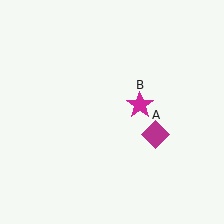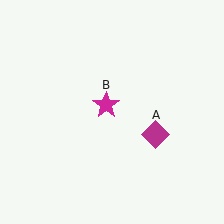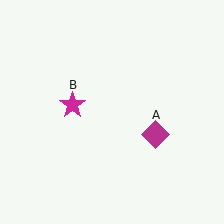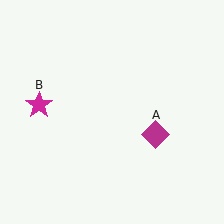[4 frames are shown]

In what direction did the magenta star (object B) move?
The magenta star (object B) moved left.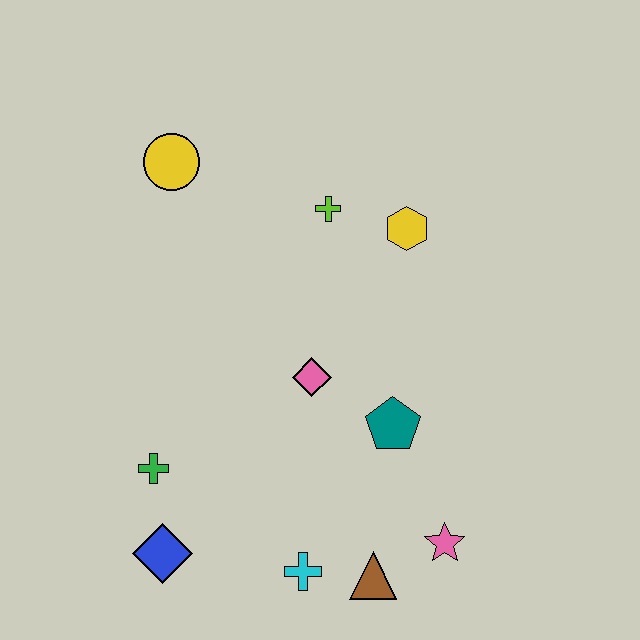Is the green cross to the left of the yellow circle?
Yes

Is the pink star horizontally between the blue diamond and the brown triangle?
No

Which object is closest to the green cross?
The blue diamond is closest to the green cross.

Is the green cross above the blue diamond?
Yes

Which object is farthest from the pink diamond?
The yellow circle is farthest from the pink diamond.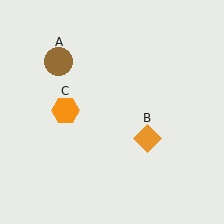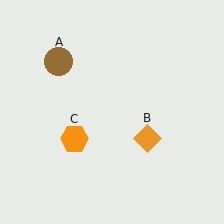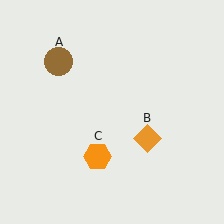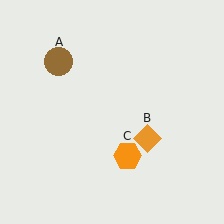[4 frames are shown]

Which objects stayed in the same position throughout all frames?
Brown circle (object A) and orange diamond (object B) remained stationary.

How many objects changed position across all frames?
1 object changed position: orange hexagon (object C).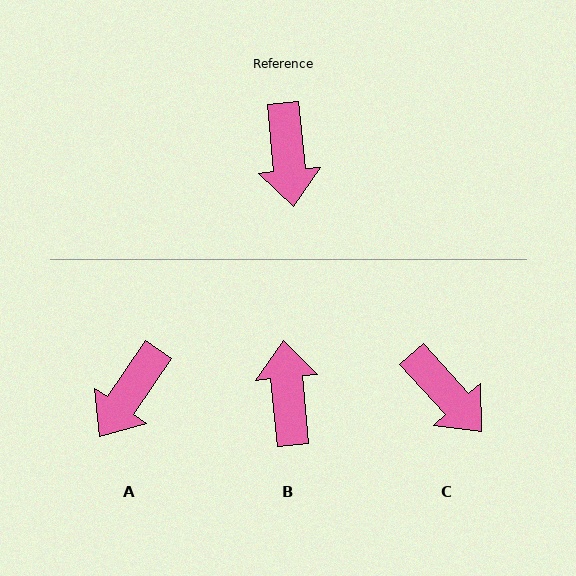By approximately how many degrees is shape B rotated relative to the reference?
Approximately 180 degrees counter-clockwise.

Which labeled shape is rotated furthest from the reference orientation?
B, about 180 degrees away.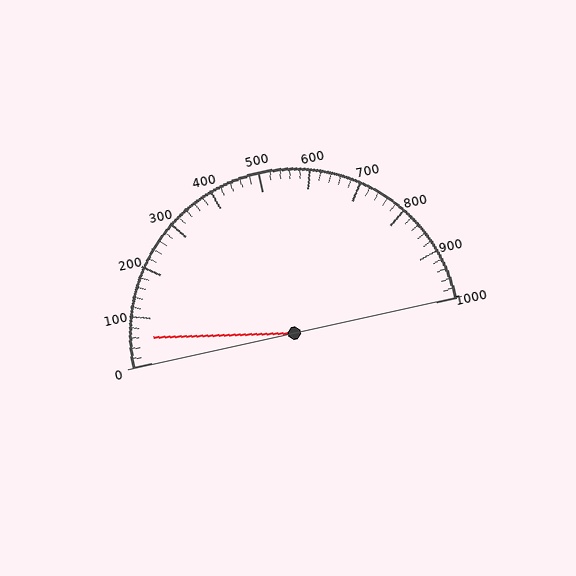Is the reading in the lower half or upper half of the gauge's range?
The reading is in the lower half of the range (0 to 1000).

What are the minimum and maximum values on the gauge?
The gauge ranges from 0 to 1000.